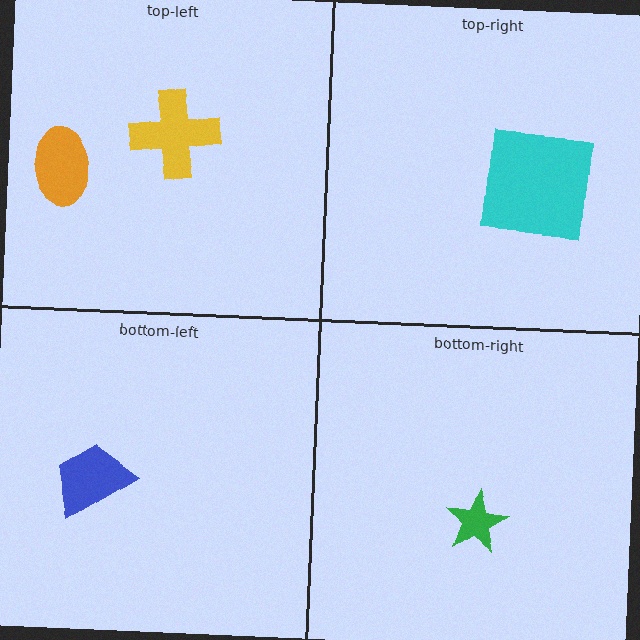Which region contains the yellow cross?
The top-left region.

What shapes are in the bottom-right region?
The green star.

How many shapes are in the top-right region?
1.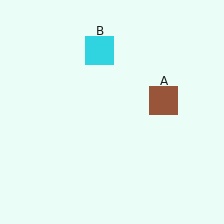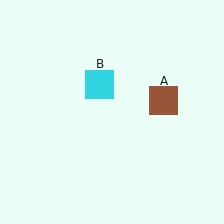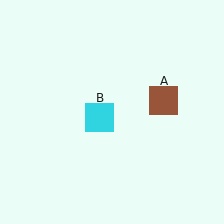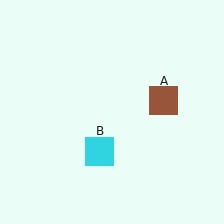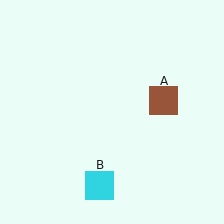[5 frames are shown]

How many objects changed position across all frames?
1 object changed position: cyan square (object B).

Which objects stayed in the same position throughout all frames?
Brown square (object A) remained stationary.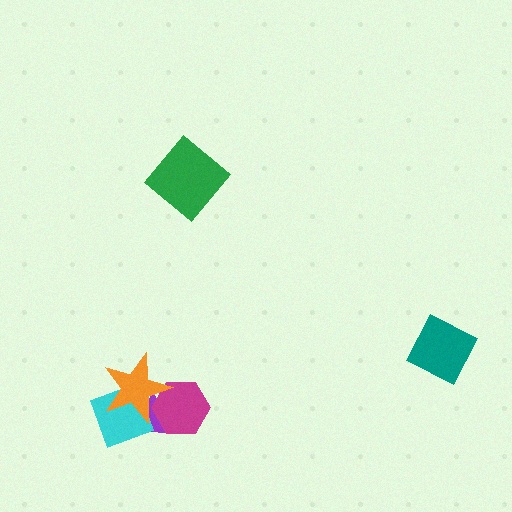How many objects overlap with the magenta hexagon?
2 objects overlap with the magenta hexagon.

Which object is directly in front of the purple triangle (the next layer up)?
The cyan diamond is directly in front of the purple triangle.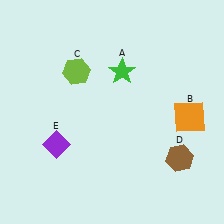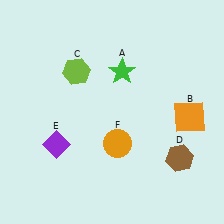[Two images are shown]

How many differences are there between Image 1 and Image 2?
There is 1 difference between the two images.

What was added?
An orange circle (F) was added in Image 2.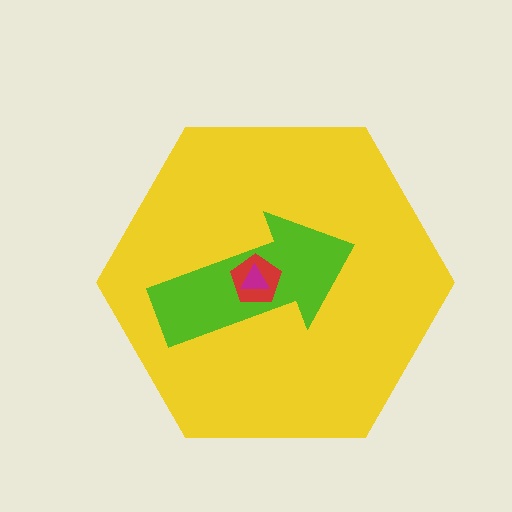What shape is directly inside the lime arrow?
The red pentagon.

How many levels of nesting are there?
4.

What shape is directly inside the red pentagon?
The magenta triangle.